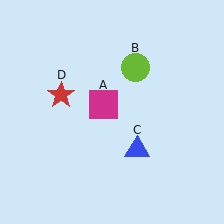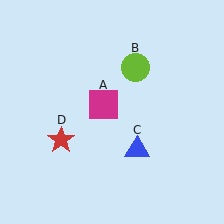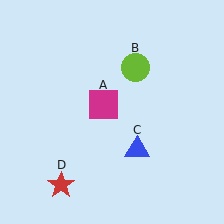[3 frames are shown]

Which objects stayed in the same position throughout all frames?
Magenta square (object A) and lime circle (object B) and blue triangle (object C) remained stationary.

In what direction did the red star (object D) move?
The red star (object D) moved down.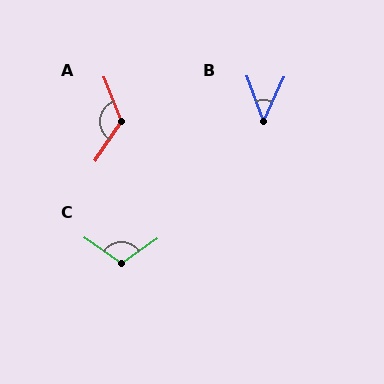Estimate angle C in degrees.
Approximately 110 degrees.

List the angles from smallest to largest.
B (45°), C (110°), A (126°).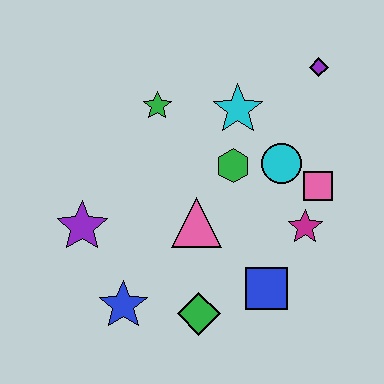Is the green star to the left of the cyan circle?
Yes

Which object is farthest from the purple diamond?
The blue star is farthest from the purple diamond.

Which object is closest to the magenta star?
The pink square is closest to the magenta star.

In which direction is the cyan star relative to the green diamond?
The cyan star is above the green diamond.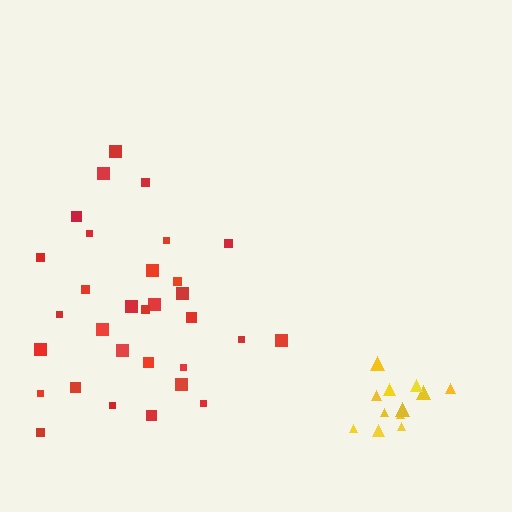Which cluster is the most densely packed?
Yellow.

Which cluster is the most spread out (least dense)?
Red.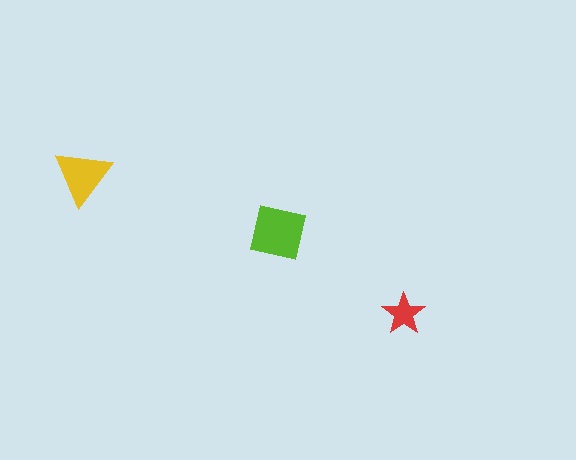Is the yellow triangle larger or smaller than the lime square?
Smaller.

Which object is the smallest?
The red star.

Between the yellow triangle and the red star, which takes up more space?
The yellow triangle.